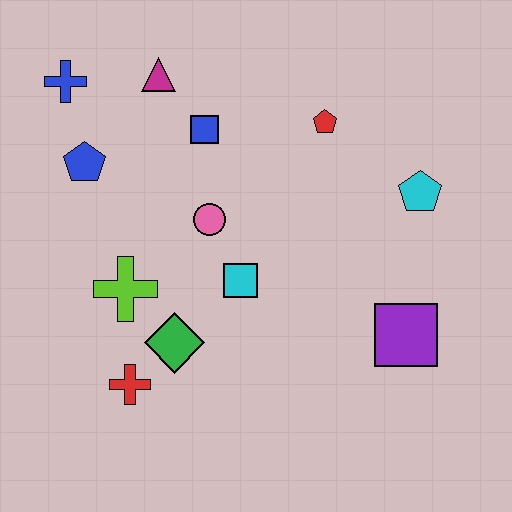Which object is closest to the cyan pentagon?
The red pentagon is closest to the cyan pentagon.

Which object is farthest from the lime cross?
The cyan pentagon is farthest from the lime cross.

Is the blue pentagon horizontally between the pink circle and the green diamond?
No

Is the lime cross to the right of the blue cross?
Yes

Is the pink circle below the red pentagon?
Yes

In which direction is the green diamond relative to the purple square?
The green diamond is to the left of the purple square.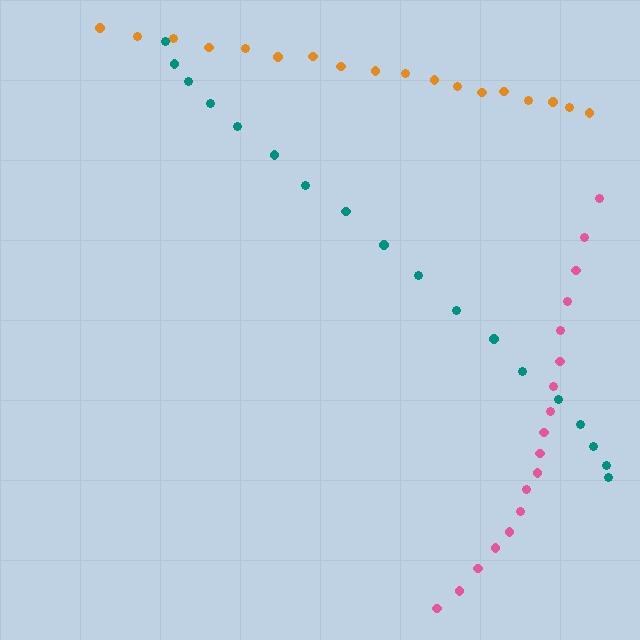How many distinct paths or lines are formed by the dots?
There are 3 distinct paths.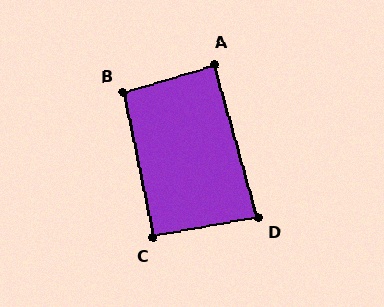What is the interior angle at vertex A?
Approximately 89 degrees (approximately right).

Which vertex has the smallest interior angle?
D, at approximately 85 degrees.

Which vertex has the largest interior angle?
B, at approximately 95 degrees.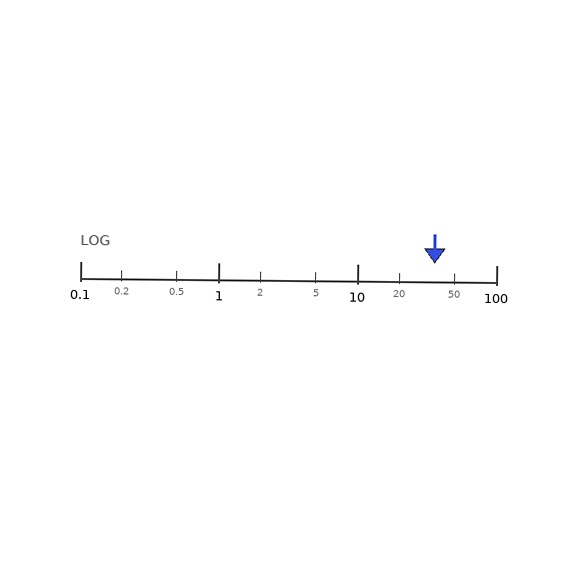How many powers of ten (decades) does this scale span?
The scale spans 3 decades, from 0.1 to 100.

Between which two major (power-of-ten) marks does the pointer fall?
The pointer is between 10 and 100.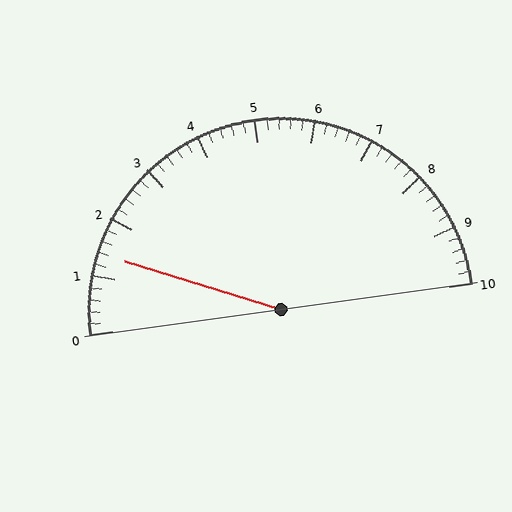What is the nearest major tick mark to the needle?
The nearest major tick mark is 1.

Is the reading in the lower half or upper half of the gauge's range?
The reading is in the lower half of the range (0 to 10).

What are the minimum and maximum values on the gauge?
The gauge ranges from 0 to 10.